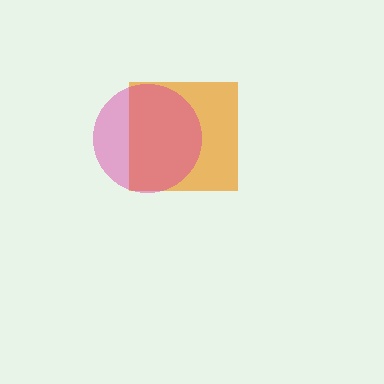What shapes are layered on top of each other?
The layered shapes are: an orange square, a magenta circle.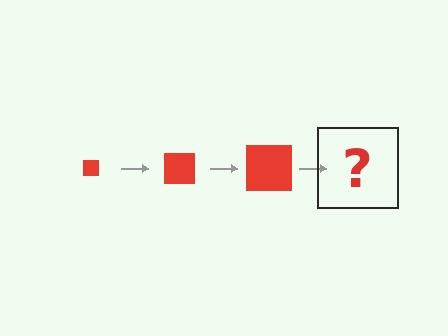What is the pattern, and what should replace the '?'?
The pattern is that the square gets progressively larger each step. The '?' should be a red square, larger than the previous one.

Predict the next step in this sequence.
The next step is a red square, larger than the previous one.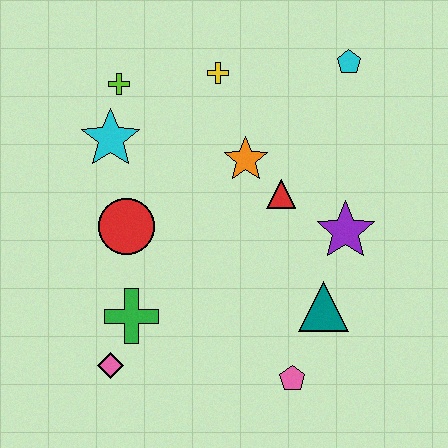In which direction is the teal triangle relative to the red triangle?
The teal triangle is below the red triangle.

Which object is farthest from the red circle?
The cyan pentagon is farthest from the red circle.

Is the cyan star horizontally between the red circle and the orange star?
No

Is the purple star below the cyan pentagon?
Yes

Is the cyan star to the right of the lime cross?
No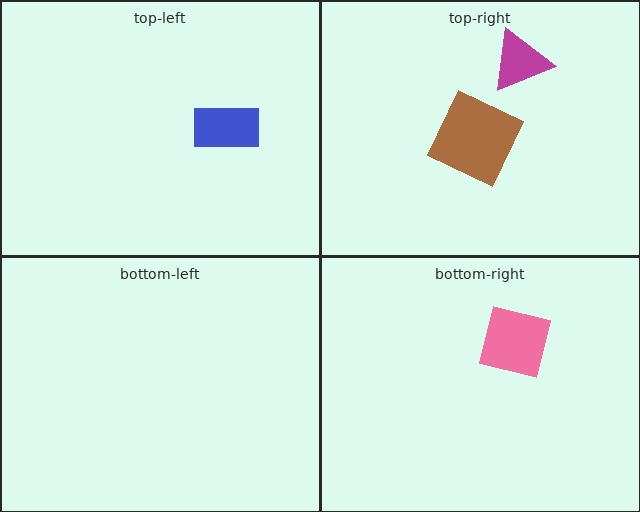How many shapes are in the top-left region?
1.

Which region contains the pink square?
The bottom-right region.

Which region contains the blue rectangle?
The top-left region.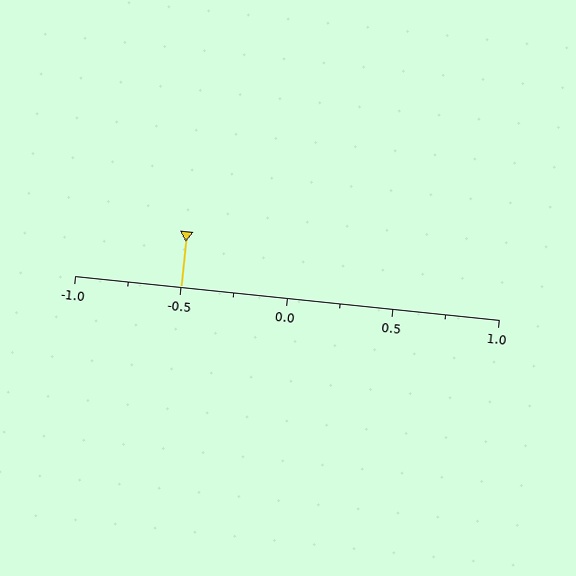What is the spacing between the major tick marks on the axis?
The major ticks are spaced 0.5 apart.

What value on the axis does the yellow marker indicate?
The marker indicates approximately -0.5.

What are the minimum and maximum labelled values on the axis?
The axis runs from -1.0 to 1.0.